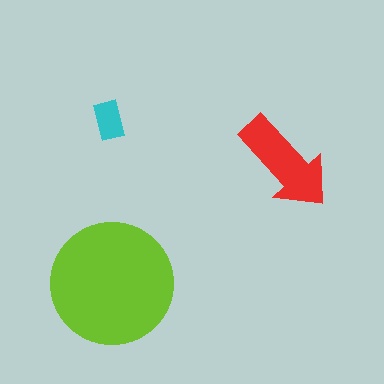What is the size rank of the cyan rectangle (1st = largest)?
3rd.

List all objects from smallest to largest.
The cyan rectangle, the red arrow, the lime circle.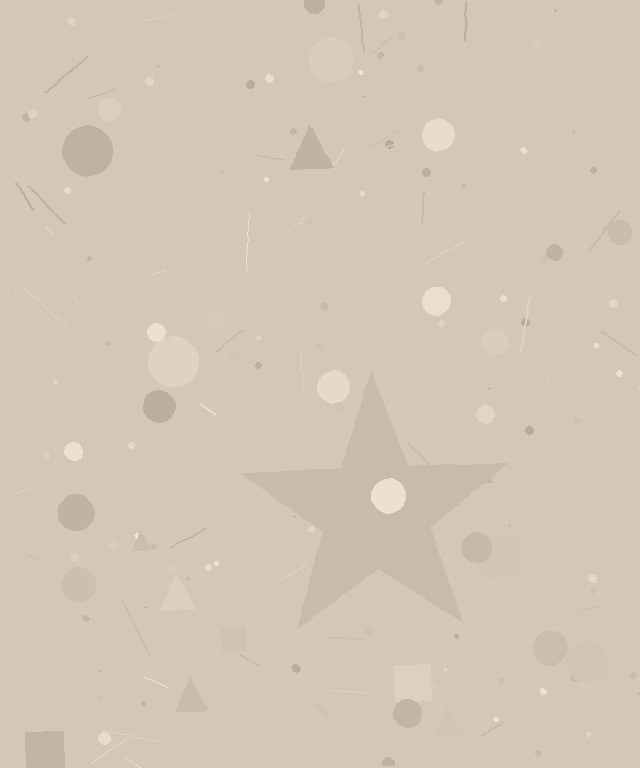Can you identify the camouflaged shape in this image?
The camouflaged shape is a star.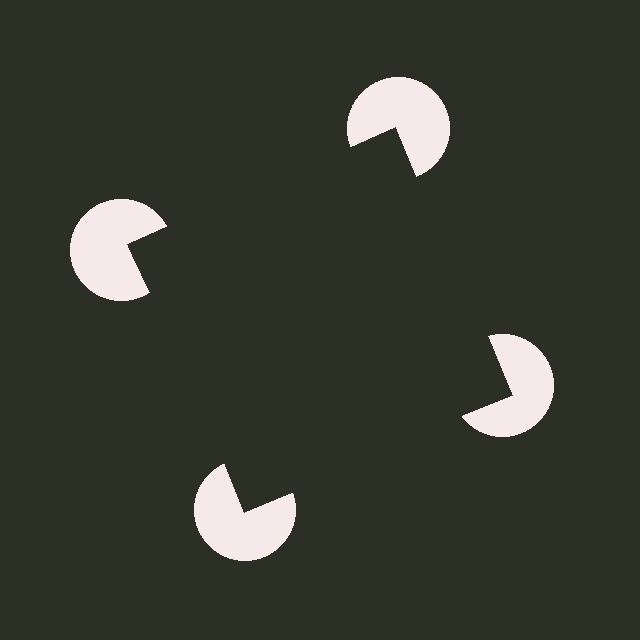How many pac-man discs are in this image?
There are 4 — one at each vertex of the illusory square.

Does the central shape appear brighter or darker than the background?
It typically appears slightly darker than the background, even though no actual brightness change is drawn.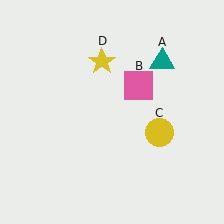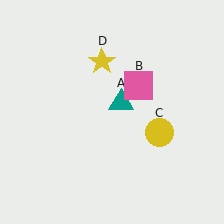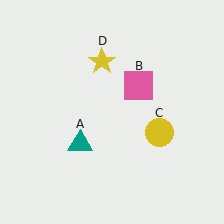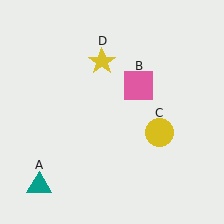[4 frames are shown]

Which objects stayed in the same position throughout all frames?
Pink square (object B) and yellow circle (object C) and yellow star (object D) remained stationary.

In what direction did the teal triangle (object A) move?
The teal triangle (object A) moved down and to the left.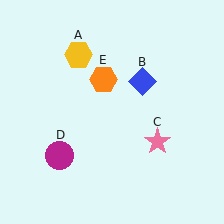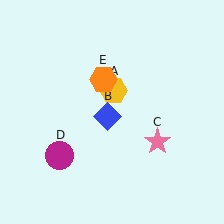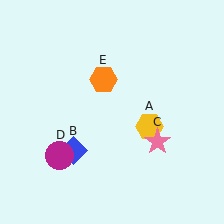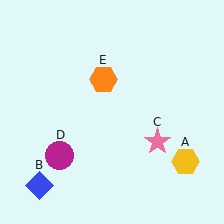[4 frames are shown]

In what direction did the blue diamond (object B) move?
The blue diamond (object B) moved down and to the left.